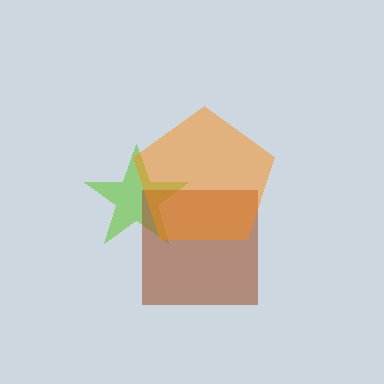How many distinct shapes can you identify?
There are 3 distinct shapes: a lime star, a brown square, an orange pentagon.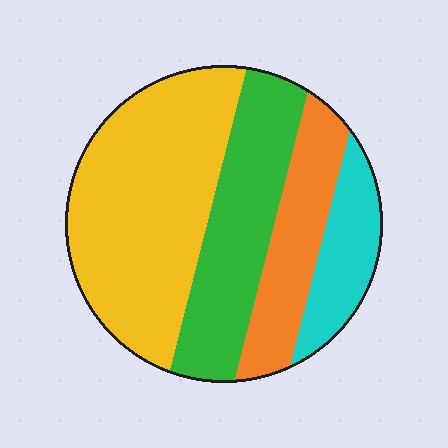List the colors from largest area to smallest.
From largest to smallest: yellow, green, orange, cyan.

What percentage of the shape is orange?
Orange takes up about one sixth (1/6) of the shape.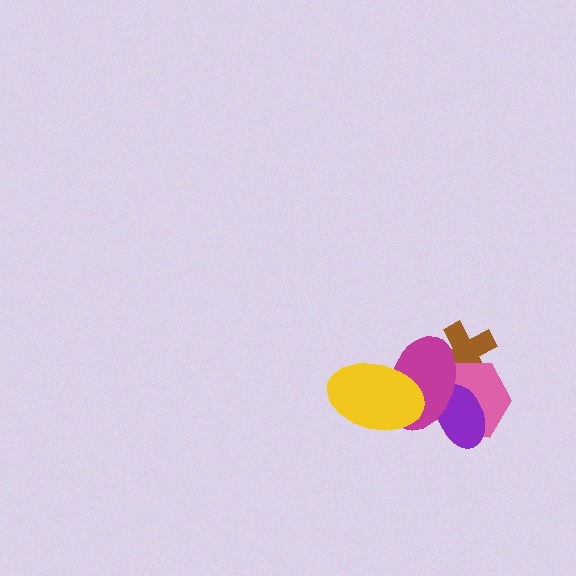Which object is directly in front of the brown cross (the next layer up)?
The pink hexagon is directly in front of the brown cross.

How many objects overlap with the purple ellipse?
2 objects overlap with the purple ellipse.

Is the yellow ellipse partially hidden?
No, no other shape covers it.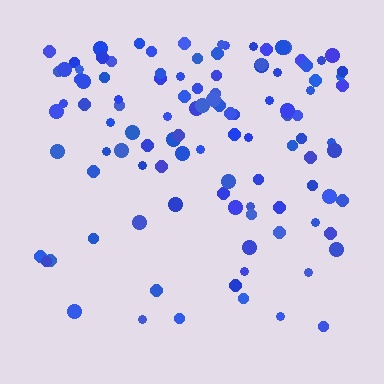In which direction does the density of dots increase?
From bottom to top, with the top side densest.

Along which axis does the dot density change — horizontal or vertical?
Vertical.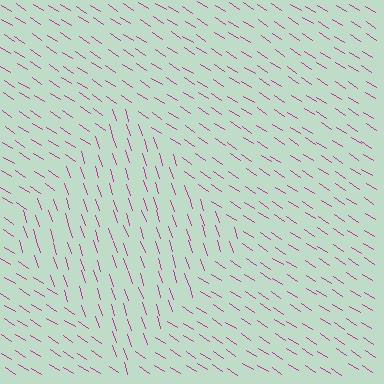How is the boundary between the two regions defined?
The boundary is defined purely by a change in line orientation (approximately 39 degrees difference). All lines are the same color and thickness.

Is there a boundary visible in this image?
Yes, there is a texture boundary formed by a change in line orientation.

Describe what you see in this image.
The image is filled with small magenta line segments. A diamond region in the image has lines oriented differently from the surrounding lines, creating a visible texture boundary.